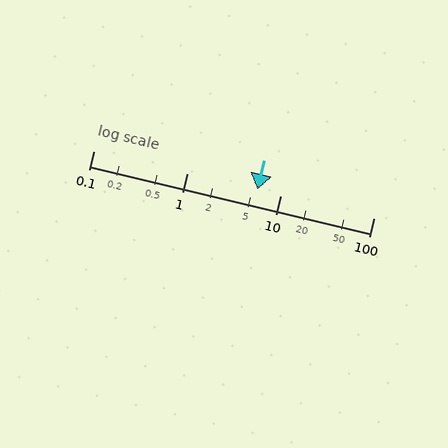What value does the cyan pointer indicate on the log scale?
The pointer indicates approximately 5.7.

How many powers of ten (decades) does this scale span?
The scale spans 3 decades, from 0.1 to 100.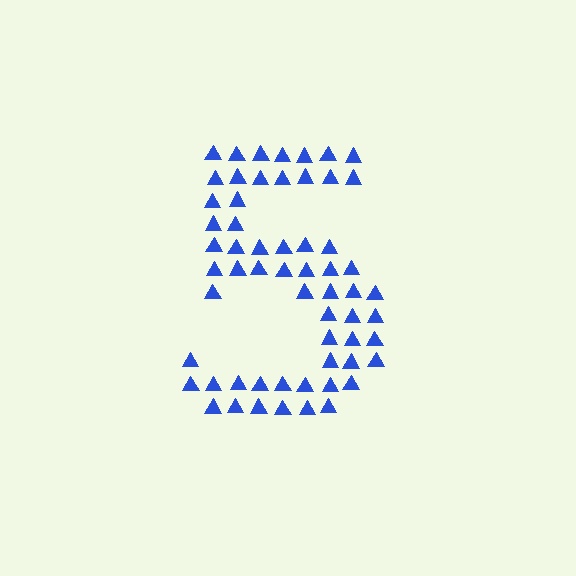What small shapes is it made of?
It is made of small triangles.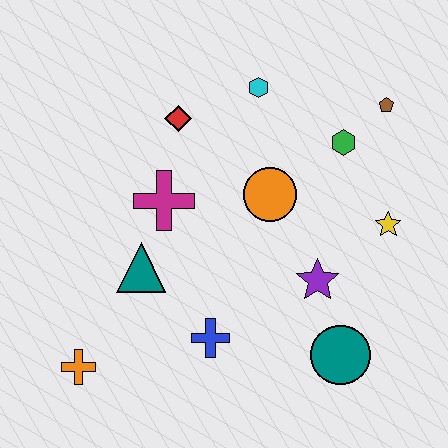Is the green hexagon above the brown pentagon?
No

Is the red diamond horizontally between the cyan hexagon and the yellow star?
No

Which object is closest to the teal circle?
The purple star is closest to the teal circle.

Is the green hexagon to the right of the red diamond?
Yes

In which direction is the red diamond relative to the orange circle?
The red diamond is to the left of the orange circle.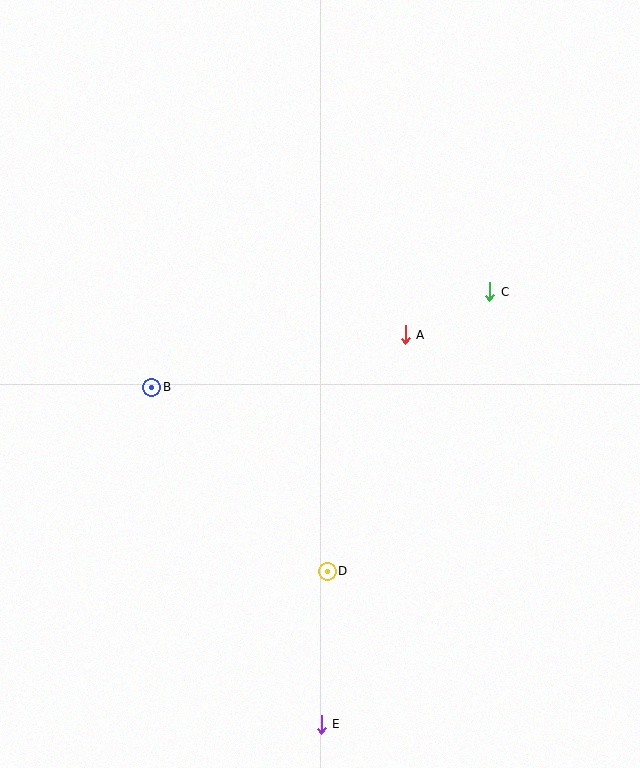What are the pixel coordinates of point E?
Point E is at (321, 724).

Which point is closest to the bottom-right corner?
Point E is closest to the bottom-right corner.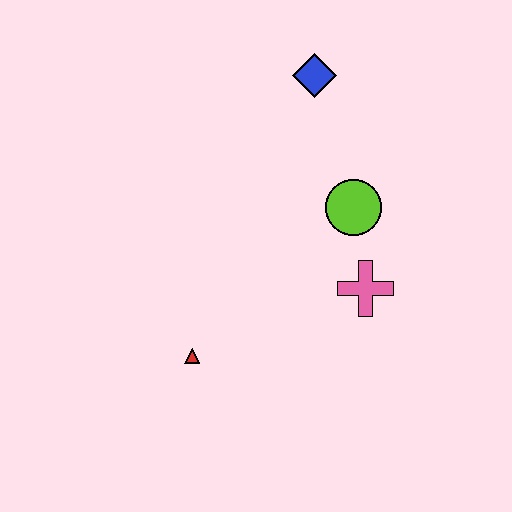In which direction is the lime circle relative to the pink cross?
The lime circle is above the pink cross.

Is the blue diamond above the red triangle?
Yes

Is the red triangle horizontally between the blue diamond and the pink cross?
No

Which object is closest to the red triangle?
The pink cross is closest to the red triangle.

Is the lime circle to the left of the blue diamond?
No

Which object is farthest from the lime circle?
The red triangle is farthest from the lime circle.